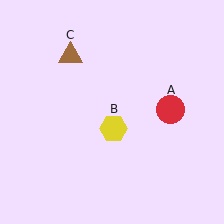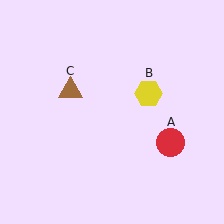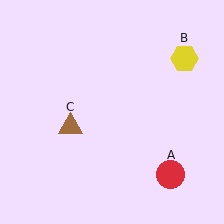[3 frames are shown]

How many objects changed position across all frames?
3 objects changed position: red circle (object A), yellow hexagon (object B), brown triangle (object C).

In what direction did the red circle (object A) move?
The red circle (object A) moved down.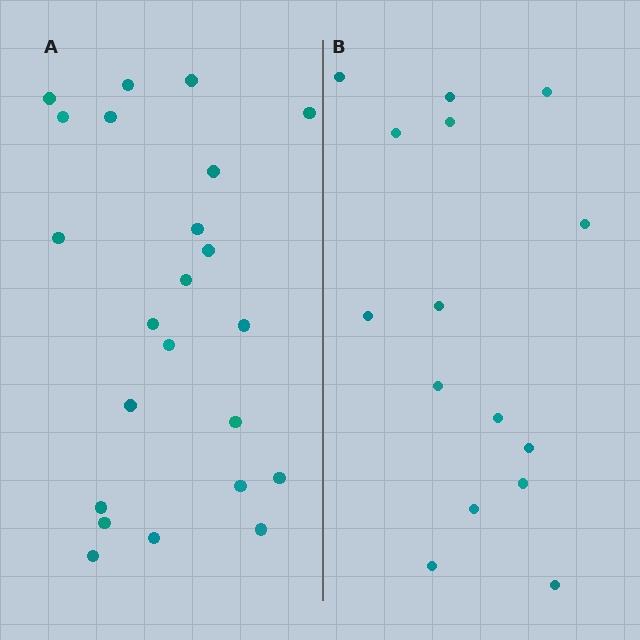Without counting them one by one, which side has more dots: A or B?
Region A (the left region) has more dots.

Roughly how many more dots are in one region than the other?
Region A has roughly 8 or so more dots than region B.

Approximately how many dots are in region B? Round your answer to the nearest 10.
About 20 dots. (The exact count is 15, which rounds to 20.)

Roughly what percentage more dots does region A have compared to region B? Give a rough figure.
About 55% more.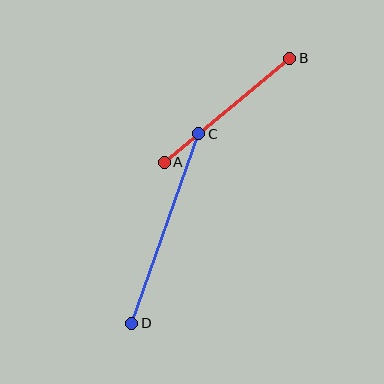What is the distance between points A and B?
The distance is approximately 163 pixels.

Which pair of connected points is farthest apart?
Points C and D are farthest apart.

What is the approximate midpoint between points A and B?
The midpoint is at approximately (227, 110) pixels.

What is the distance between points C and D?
The distance is approximately 201 pixels.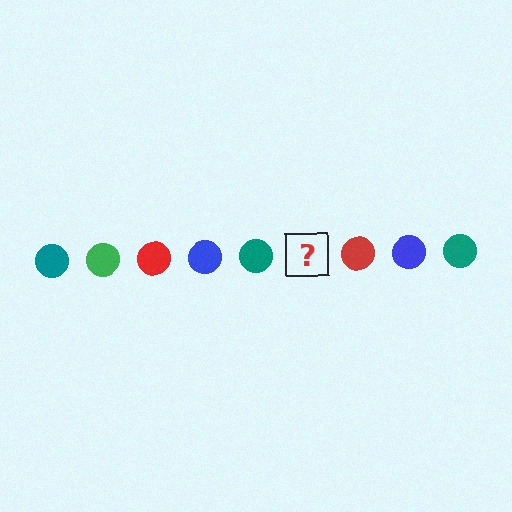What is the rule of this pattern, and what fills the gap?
The rule is that the pattern cycles through teal, green, red, blue circles. The gap should be filled with a green circle.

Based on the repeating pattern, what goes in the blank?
The blank should be a green circle.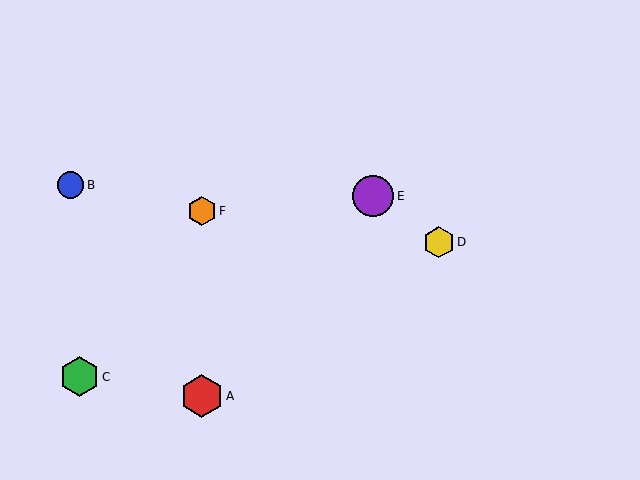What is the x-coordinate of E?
Object E is at x≈373.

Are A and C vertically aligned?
No, A is at x≈202 and C is at x≈80.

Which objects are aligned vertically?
Objects A, F are aligned vertically.